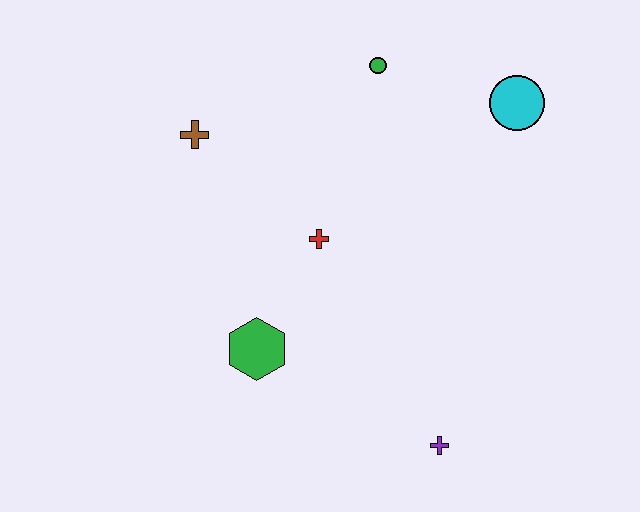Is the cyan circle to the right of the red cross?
Yes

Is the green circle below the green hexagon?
No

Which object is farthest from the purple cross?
The brown cross is farthest from the purple cross.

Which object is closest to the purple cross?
The green hexagon is closest to the purple cross.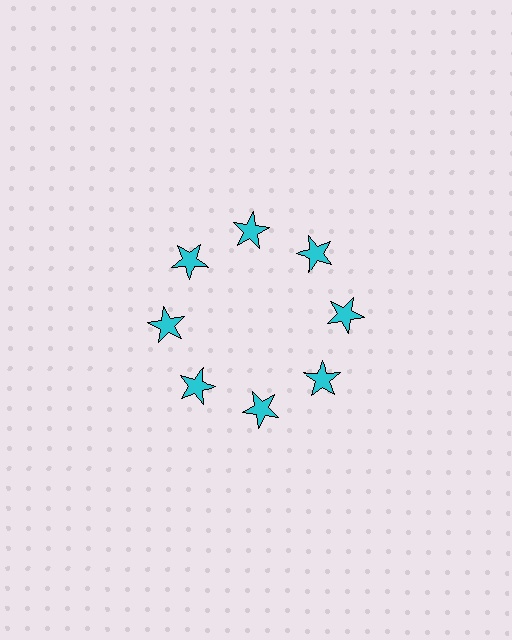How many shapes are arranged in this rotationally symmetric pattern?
There are 8 shapes, arranged in 8 groups of 1.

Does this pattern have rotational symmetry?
Yes, this pattern has 8-fold rotational symmetry. It looks the same after rotating 45 degrees around the center.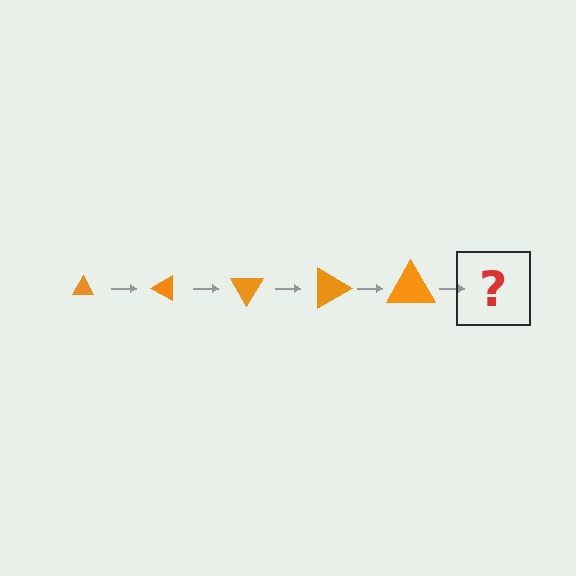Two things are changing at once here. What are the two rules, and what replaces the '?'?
The two rules are that the triangle grows larger each step and it rotates 30 degrees each step. The '?' should be a triangle, larger than the previous one and rotated 150 degrees from the start.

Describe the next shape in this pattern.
It should be a triangle, larger than the previous one and rotated 150 degrees from the start.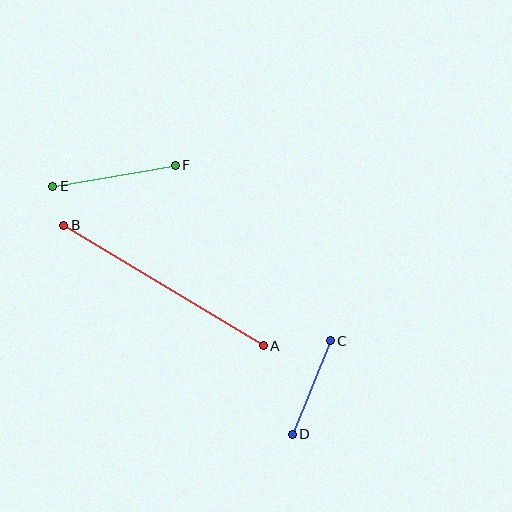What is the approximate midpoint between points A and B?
The midpoint is at approximately (163, 286) pixels.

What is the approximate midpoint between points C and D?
The midpoint is at approximately (311, 387) pixels.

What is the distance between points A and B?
The distance is approximately 233 pixels.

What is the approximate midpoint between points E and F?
The midpoint is at approximately (114, 176) pixels.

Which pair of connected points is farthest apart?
Points A and B are farthest apart.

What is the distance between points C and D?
The distance is approximately 101 pixels.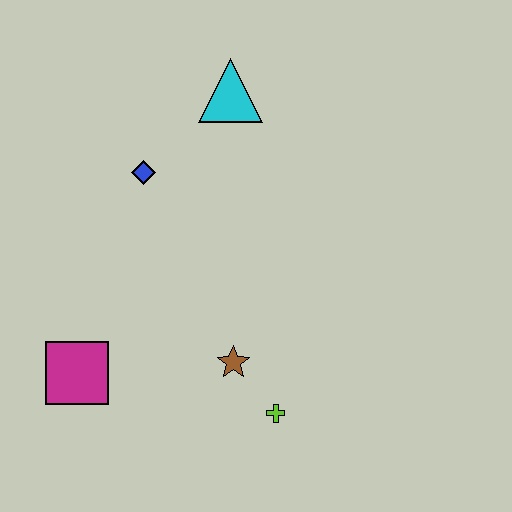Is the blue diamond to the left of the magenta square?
No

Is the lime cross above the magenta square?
No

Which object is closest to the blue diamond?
The cyan triangle is closest to the blue diamond.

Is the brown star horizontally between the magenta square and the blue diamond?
No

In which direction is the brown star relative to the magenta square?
The brown star is to the right of the magenta square.